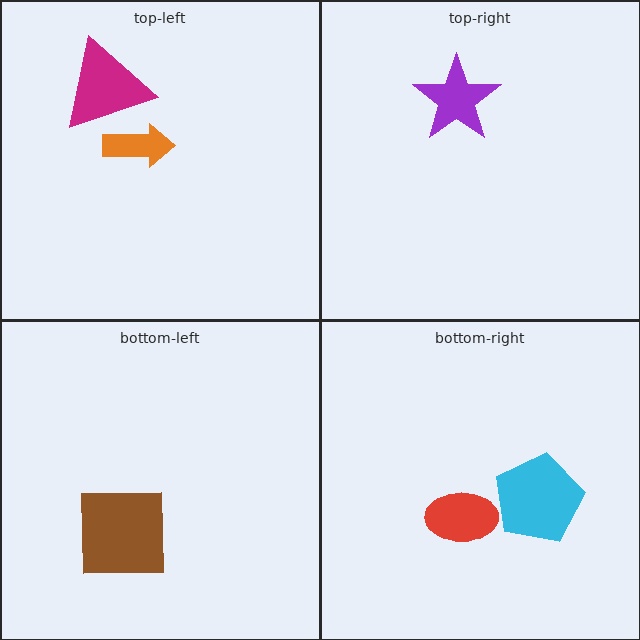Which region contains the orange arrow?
The top-left region.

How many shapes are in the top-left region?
2.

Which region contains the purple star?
The top-right region.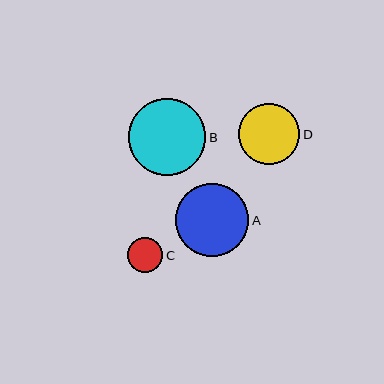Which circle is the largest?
Circle B is the largest with a size of approximately 77 pixels.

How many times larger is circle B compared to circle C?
Circle B is approximately 2.2 times the size of circle C.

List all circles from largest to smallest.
From largest to smallest: B, A, D, C.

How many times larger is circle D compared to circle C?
Circle D is approximately 1.8 times the size of circle C.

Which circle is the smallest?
Circle C is the smallest with a size of approximately 35 pixels.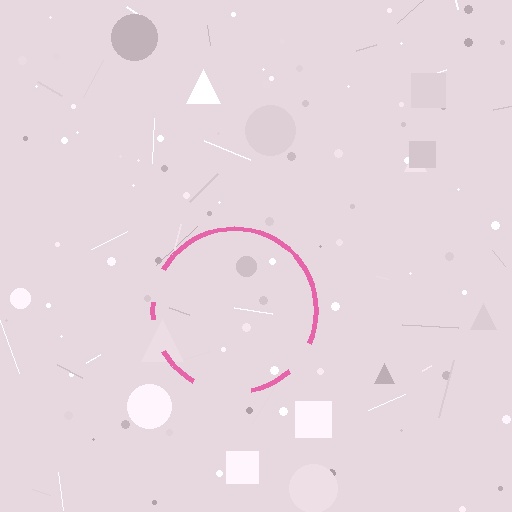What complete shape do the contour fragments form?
The contour fragments form a circle.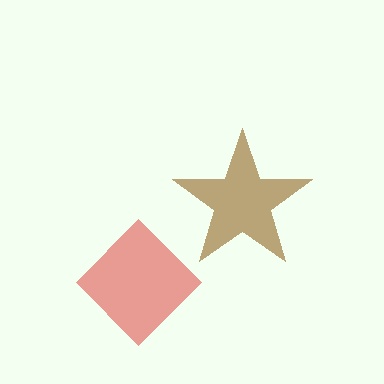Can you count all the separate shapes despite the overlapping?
Yes, there are 2 separate shapes.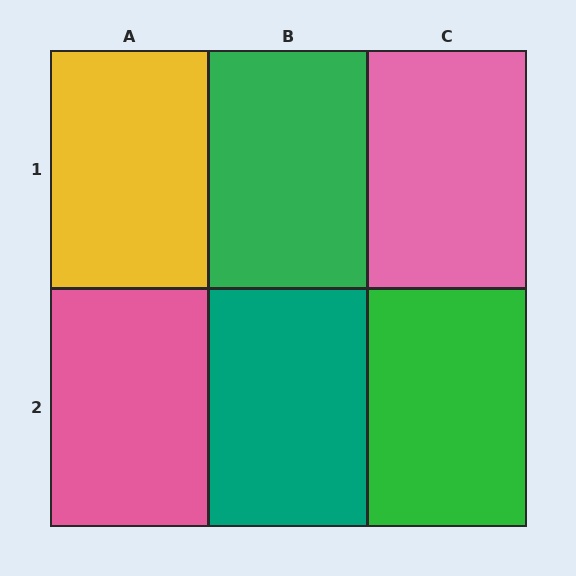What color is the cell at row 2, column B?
Teal.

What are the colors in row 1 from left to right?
Yellow, green, pink.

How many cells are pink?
2 cells are pink.